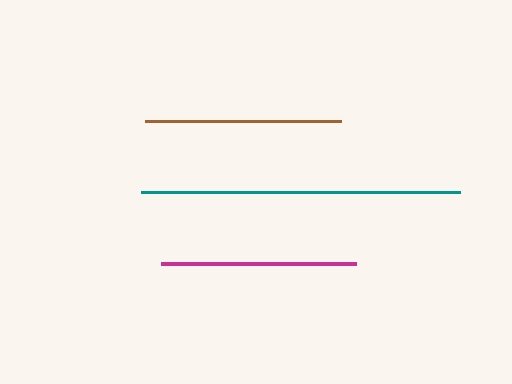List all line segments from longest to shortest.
From longest to shortest: teal, brown, magenta.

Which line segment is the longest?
The teal line is the longest at approximately 319 pixels.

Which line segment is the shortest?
The magenta line is the shortest at approximately 195 pixels.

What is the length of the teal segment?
The teal segment is approximately 319 pixels long.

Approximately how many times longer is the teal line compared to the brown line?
The teal line is approximately 1.6 times the length of the brown line.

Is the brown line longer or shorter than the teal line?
The teal line is longer than the brown line.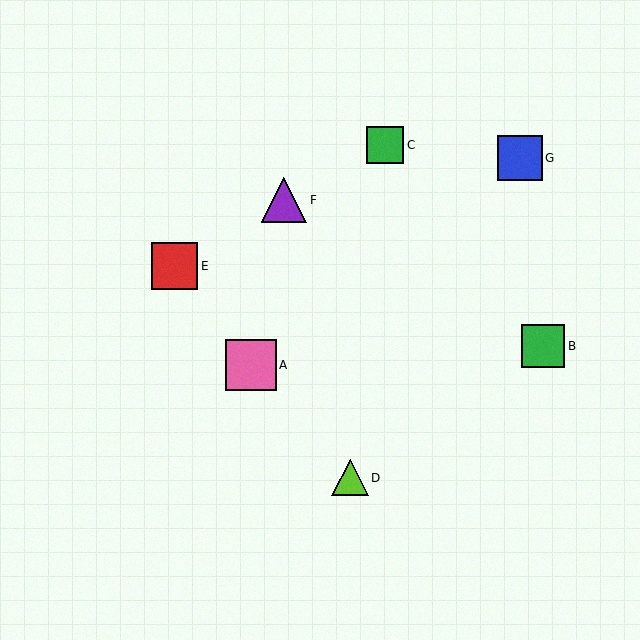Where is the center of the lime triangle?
The center of the lime triangle is at (350, 478).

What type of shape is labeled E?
Shape E is a red square.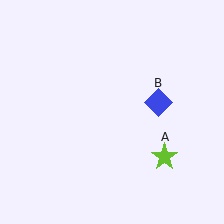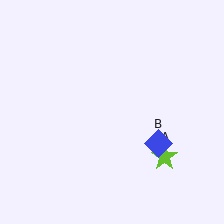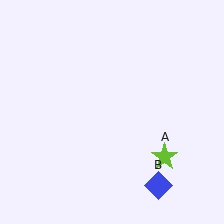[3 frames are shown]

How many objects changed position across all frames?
1 object changed position: blue diamond (object B).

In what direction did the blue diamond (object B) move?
The blue diamond (object B) moved down.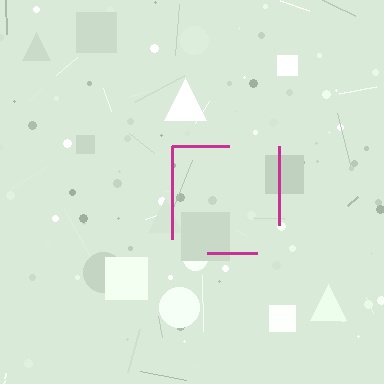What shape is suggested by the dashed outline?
The dashed outline suggests a square.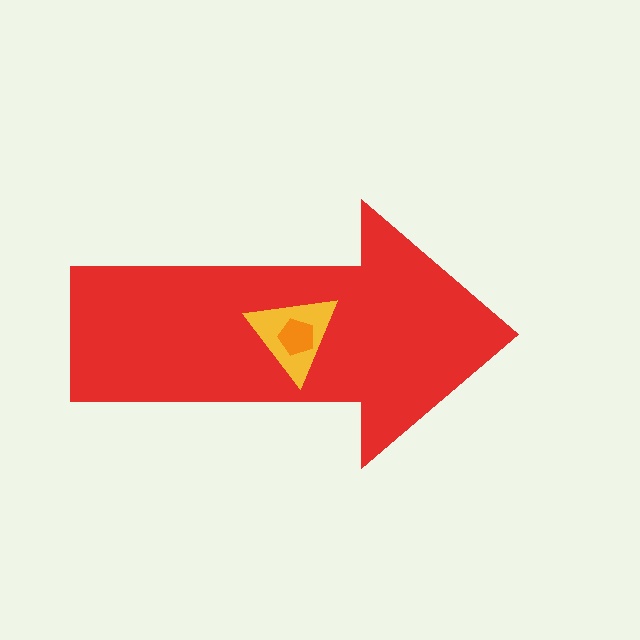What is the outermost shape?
The red arrow.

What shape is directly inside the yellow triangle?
The orange pentagon.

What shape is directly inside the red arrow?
The yellow triangle.